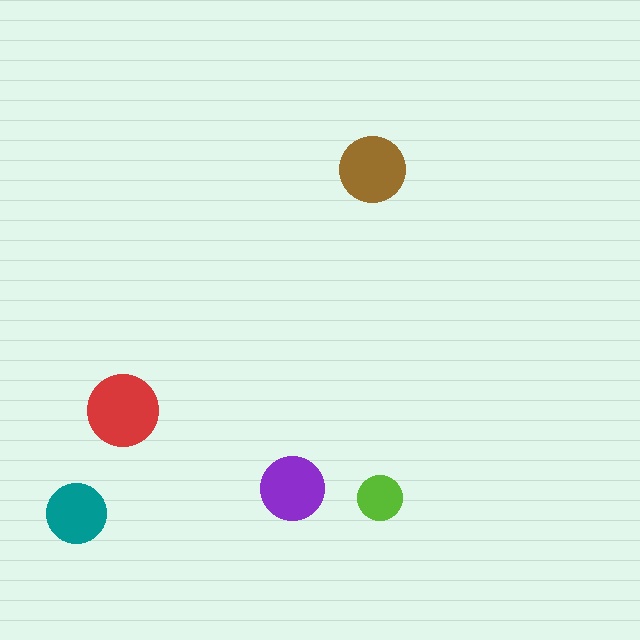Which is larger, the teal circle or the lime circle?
The teal one.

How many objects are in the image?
There are 5 objects in the image.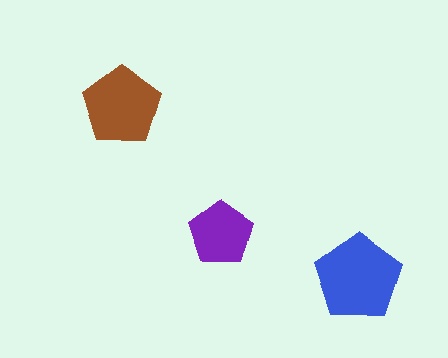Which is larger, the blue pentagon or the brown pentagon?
The blue one.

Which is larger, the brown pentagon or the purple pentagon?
The brown one.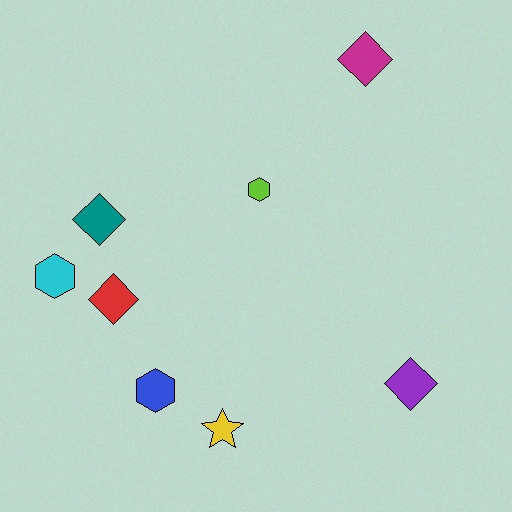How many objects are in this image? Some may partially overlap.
There are 8 objects.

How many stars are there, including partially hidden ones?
There is 1 star.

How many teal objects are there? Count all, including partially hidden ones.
There is 1 teal object.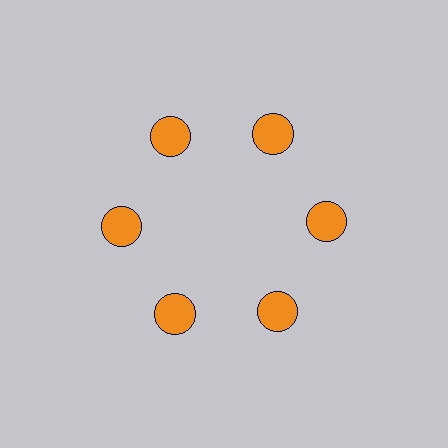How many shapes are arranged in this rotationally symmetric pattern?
There are 6 shapes, arranged in 6 groups of 1.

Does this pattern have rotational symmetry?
Yes, this pattern has 6-fold rotational symmetry. It looks the same after rotating 60 degrees around the center.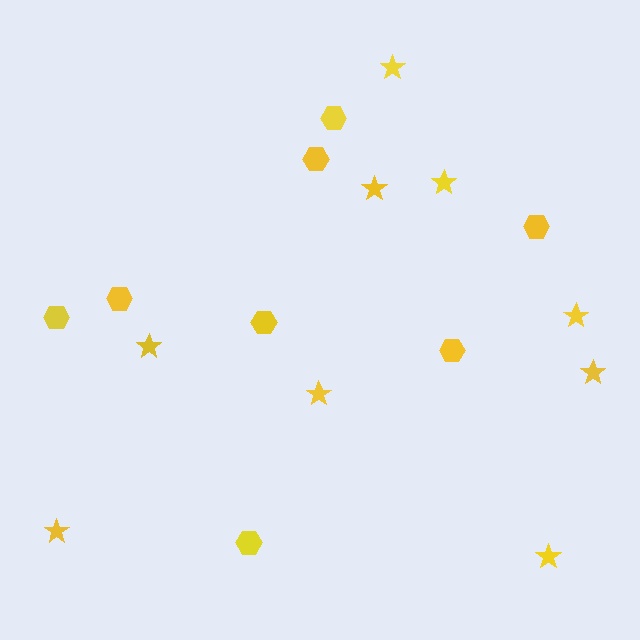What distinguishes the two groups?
There are 2 groups: one group of hexagons (8) and one group of stars (9).